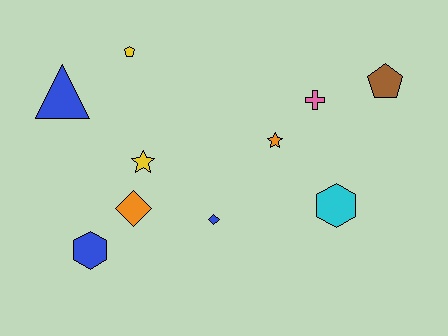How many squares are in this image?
There are no squares.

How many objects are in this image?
There are 10 objects.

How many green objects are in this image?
There are no green objects.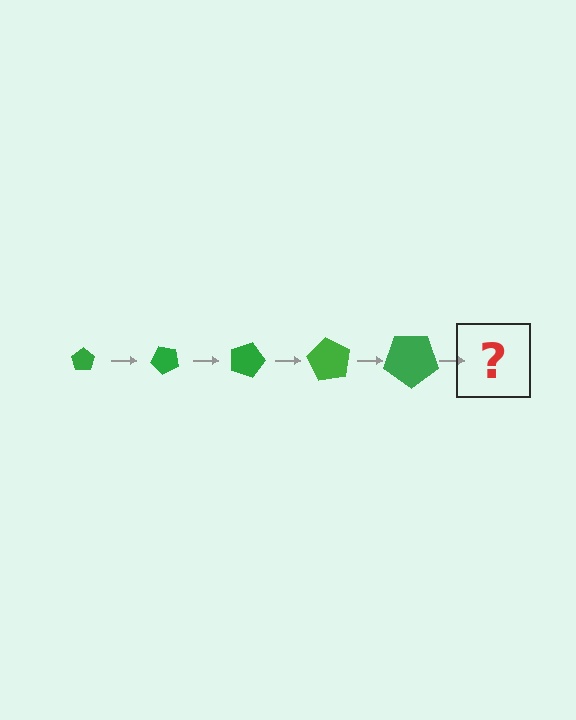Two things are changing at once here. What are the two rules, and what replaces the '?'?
The two rules are that the pentagon grows larger each step and it rotates 45 degrees each step. The '?' should be a pentagon, larger than the previous one and rotated 225 degrees from the start.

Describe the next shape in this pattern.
It should be a pentagon, larger than the previous one and rotated 225 degrees from the start.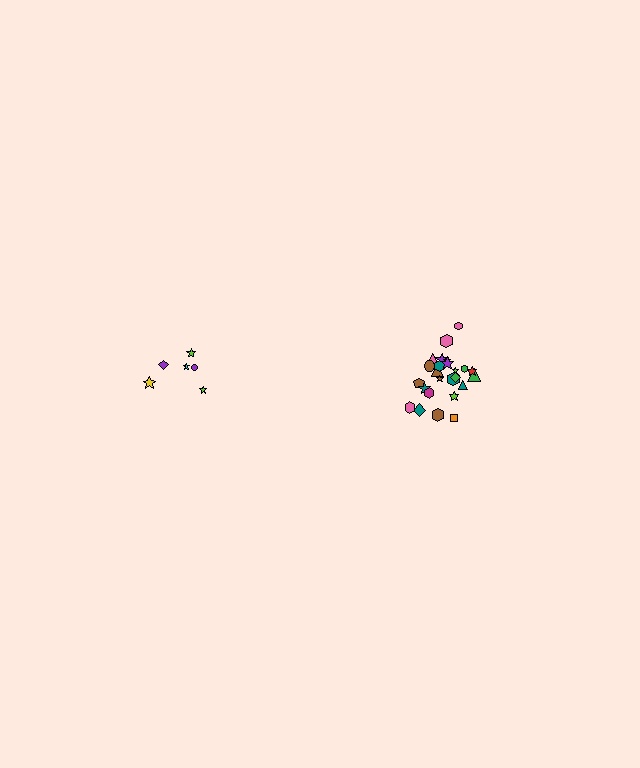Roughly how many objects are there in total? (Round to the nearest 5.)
Roughly 30 objects in total.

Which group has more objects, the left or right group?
The right group.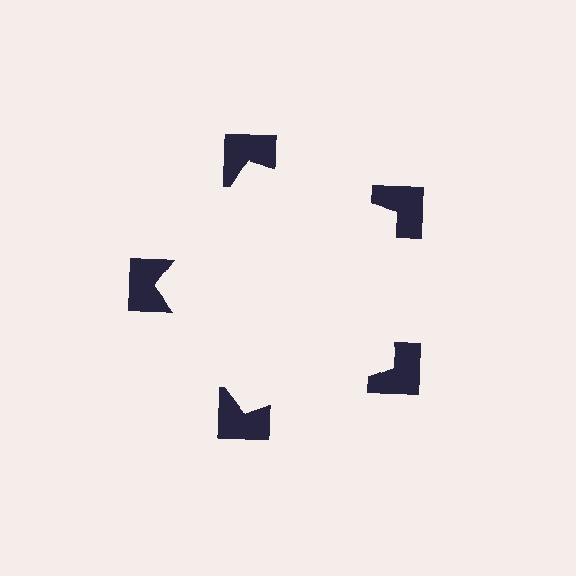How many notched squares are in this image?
There are 5 — one at each vertex of the illusory pentagon.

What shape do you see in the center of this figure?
An illusory pentagon — its edges are inferred from the aligned wedge cuts in the notched squares, not physically drawn.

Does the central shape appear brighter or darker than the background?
It typically appears slightly brighter than the background, even though no actual brightness change is drawn.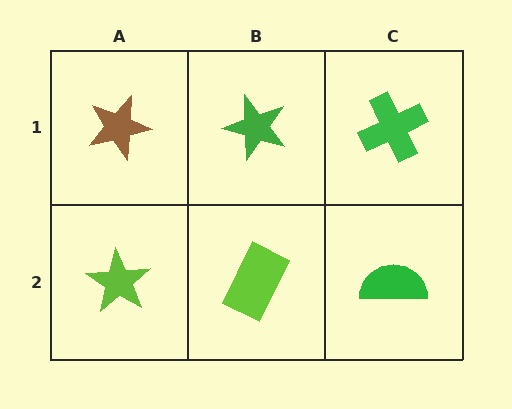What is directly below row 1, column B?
A lime rectangle.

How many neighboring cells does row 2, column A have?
2.